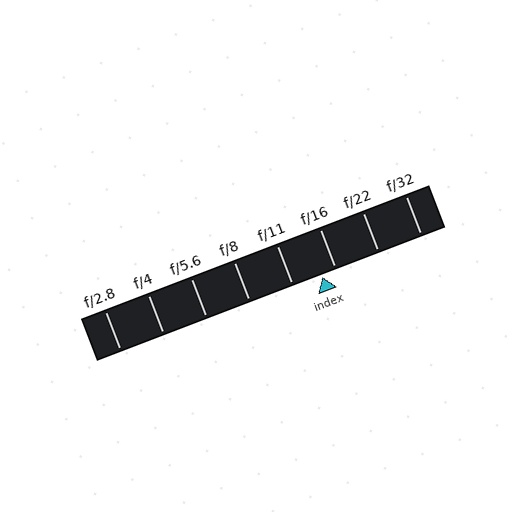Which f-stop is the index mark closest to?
The index mark is closest to f/16.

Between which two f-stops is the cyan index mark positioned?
The index mark is between f/11 and f/16.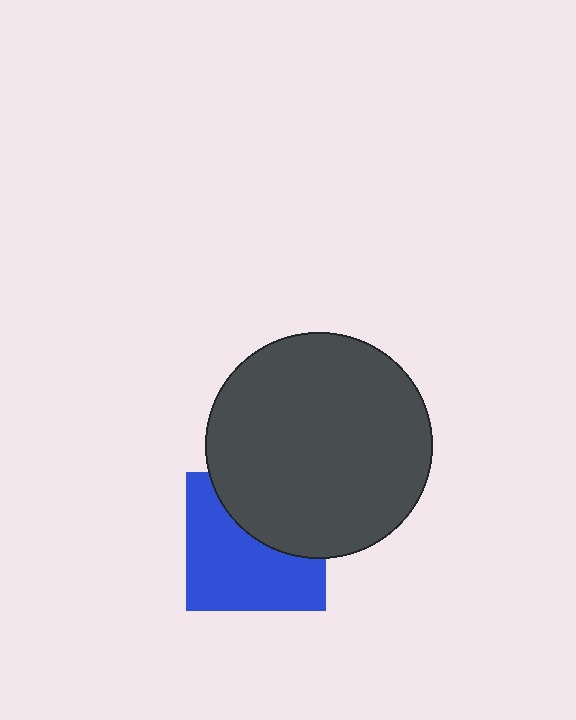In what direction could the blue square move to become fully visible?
The blue square could move down. That would shift it out from behind the dark gray circle entirely.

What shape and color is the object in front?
The object in front is a dark gray circle.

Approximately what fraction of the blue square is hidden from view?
Roughly 40% of the blue square is hidden behind the dark gray circle.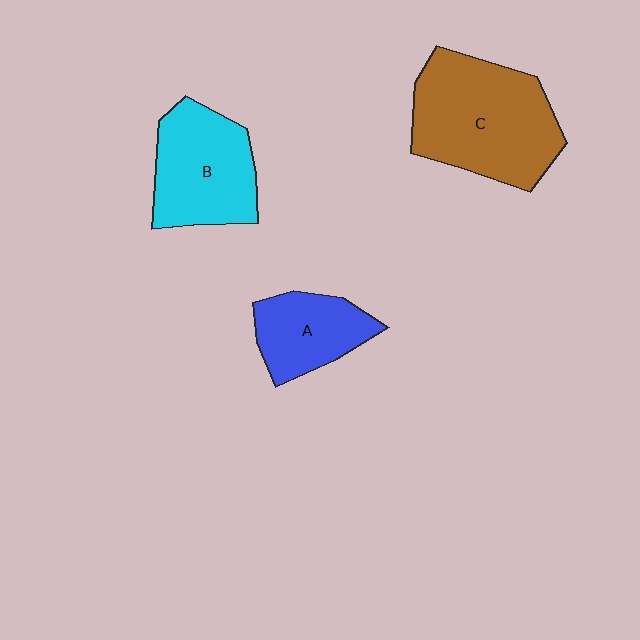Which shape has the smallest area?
Shape A (blue).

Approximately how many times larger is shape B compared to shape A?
Approximately 1.4 times.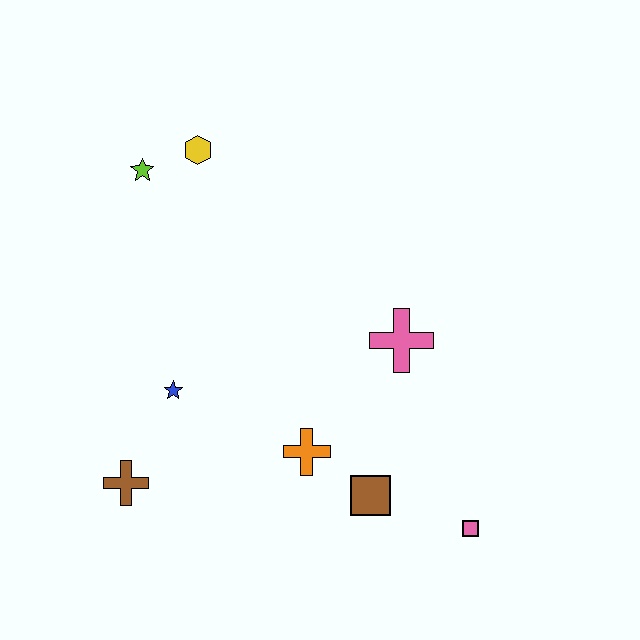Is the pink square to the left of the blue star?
No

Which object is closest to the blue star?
The brown cross is closest to the blue star.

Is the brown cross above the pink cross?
No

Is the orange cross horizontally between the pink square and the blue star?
Yes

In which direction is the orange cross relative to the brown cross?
The orange cross is to the right of the brown cross.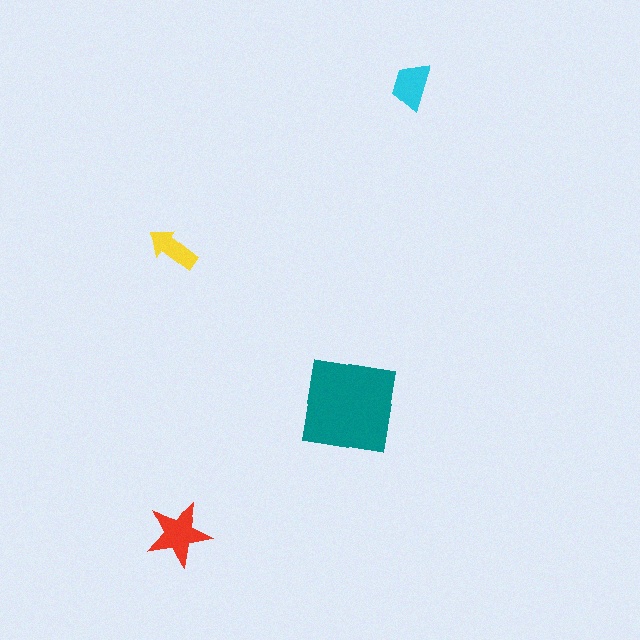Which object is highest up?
The cyan trapezoid is topmost.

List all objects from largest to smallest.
The teal square, the red star, the cyan trapezoid, the yellow arrow.